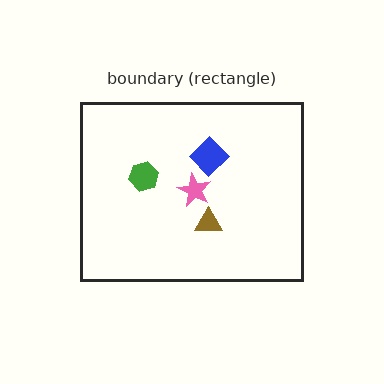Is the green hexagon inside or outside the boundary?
Inside.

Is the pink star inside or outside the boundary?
Inside.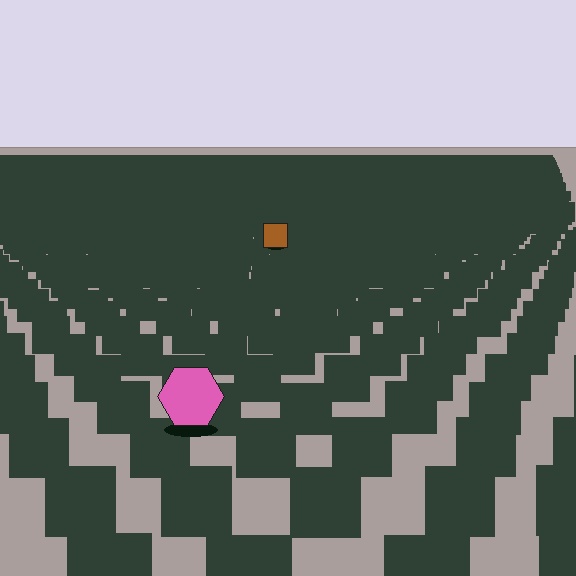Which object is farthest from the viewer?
The brown square is farthest from the viewer. It appears smaller and the ground texture around it is denser.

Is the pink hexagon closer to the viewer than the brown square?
Yes. The pink hexagon is closer — you can tell from the texture gradient: the ground texture is coarser near it.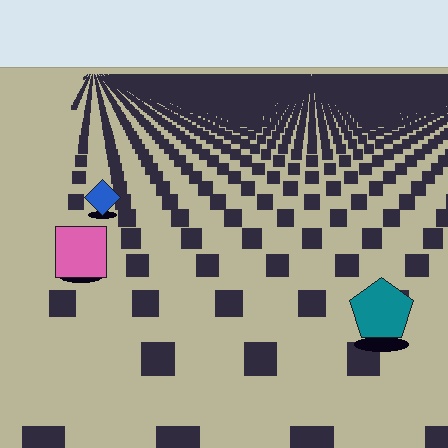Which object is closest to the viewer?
The teal pentagon is closest. The texture marks near it are larger and more spread out.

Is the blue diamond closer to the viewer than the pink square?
No. The pink square is closer — you can tell from the texture gradient: the ground texture is coarser near it.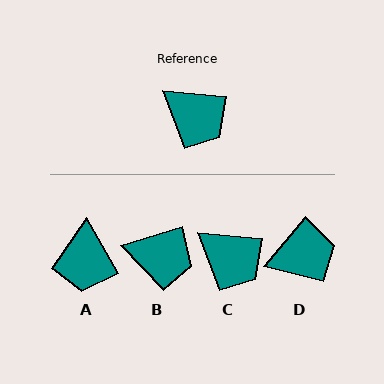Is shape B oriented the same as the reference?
No, it is off by about 23 degrees.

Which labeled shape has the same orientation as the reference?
C.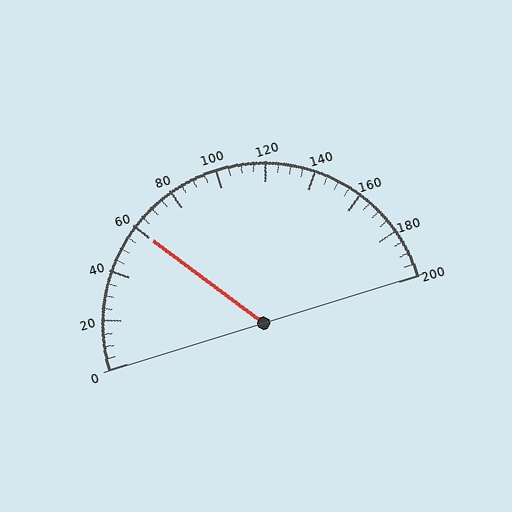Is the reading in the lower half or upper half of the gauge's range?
The reading is in the lower half of the range (0 to 200).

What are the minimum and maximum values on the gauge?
The gauge ranges from 0 to 200.